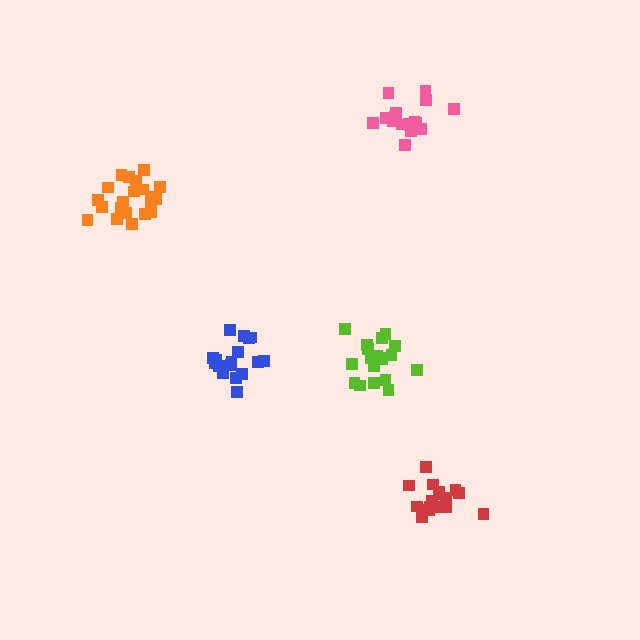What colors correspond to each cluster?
The clusters are colored: orange, pink, lime, blue, red.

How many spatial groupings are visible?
There are 5 spatial groupings.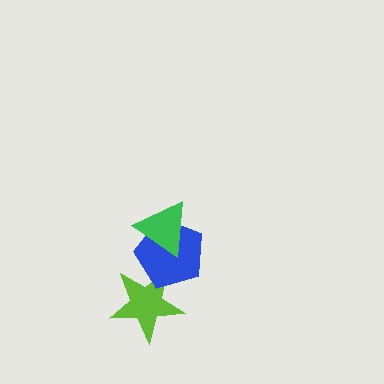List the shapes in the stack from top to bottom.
From top to bottom: the green triangle, the blue pentagon, the lime star.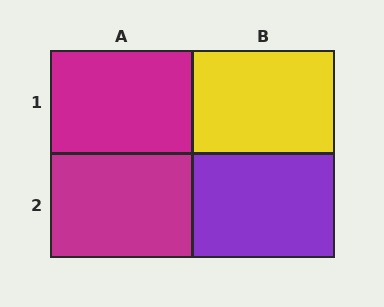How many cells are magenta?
2 cells are magenta.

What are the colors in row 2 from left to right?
Magenta, purple.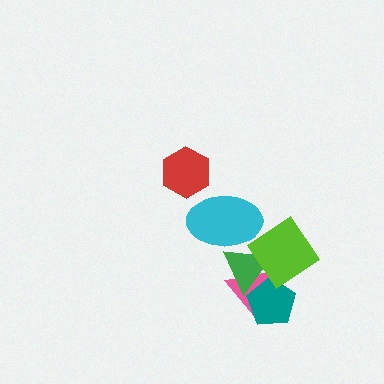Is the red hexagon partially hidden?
No, no other shape covers it.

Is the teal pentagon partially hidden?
Yes, it is partially covered by another shape.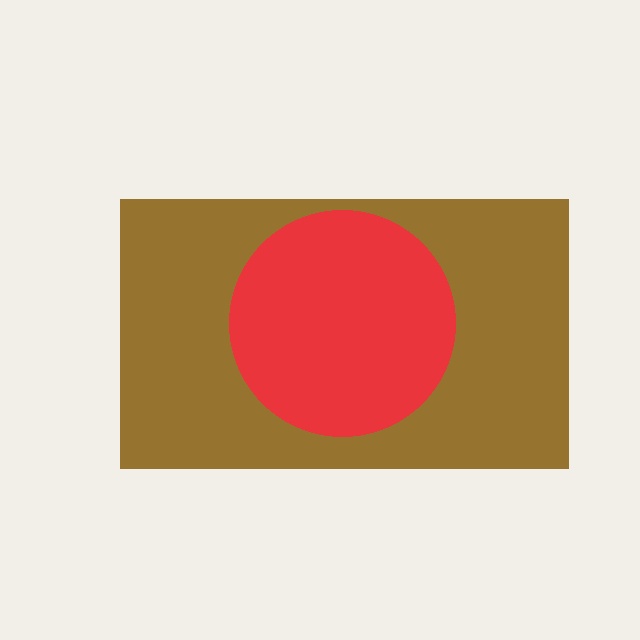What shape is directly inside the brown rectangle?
The red circle.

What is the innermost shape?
The red circle.